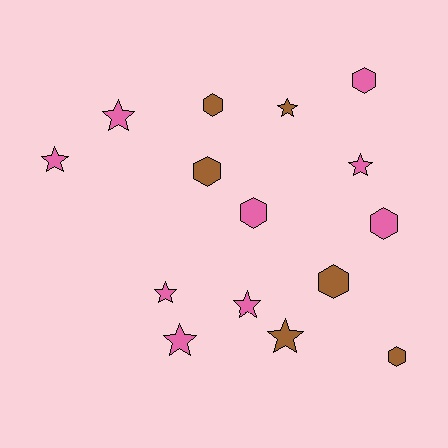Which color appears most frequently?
Pink, with 9 objects.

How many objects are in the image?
There are 15 objects.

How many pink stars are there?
There are 6 pink stars.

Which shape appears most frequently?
Star, with 8 objects.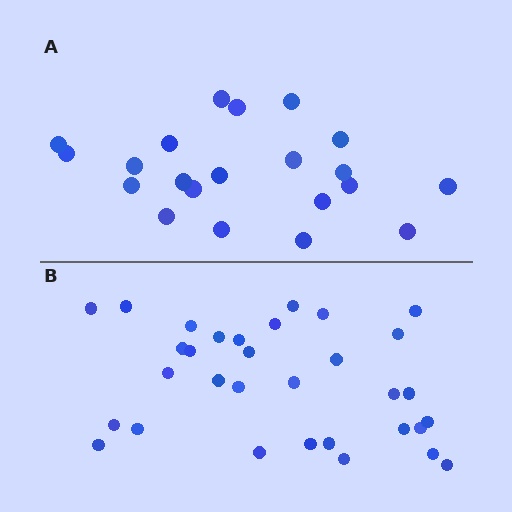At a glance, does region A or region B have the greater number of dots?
Region B (the bottom region) has more dots.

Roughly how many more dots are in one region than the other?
Region B has roughly 12 or so more dots than region A.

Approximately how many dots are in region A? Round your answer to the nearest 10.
About 20 dots. (The exact count is 21, which rounds to 20.)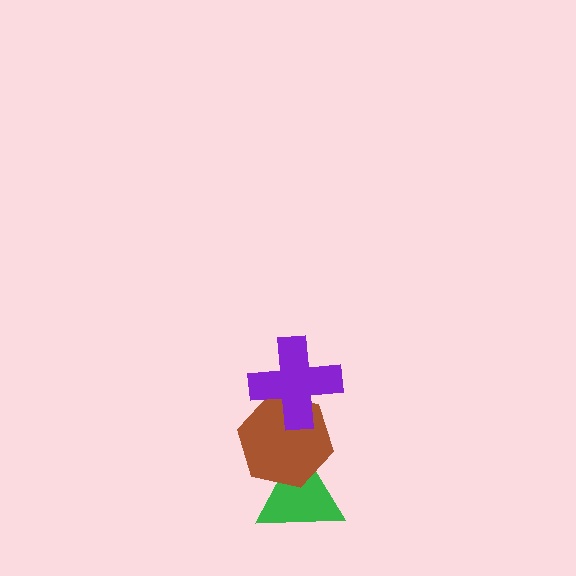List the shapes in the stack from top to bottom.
From top to bottom: the purple cross, the brown hexagon, the green triangle.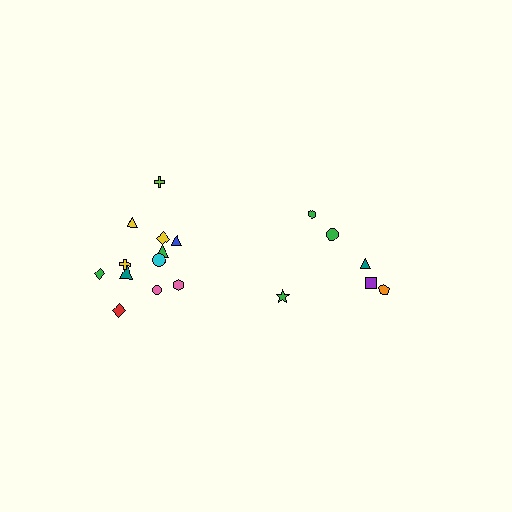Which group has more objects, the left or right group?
The left group.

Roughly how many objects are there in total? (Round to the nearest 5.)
Roughly 20 objects in total.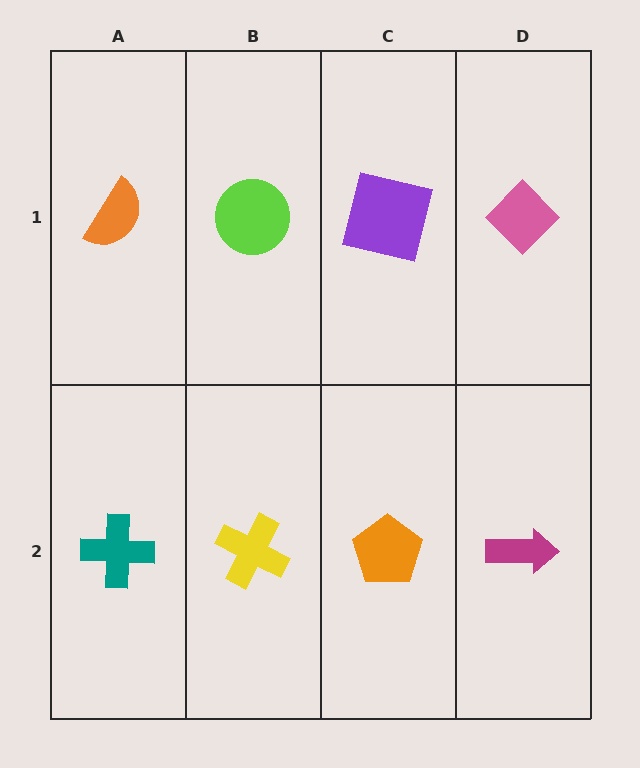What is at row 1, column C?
A purple square.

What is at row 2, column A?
A teal cross.